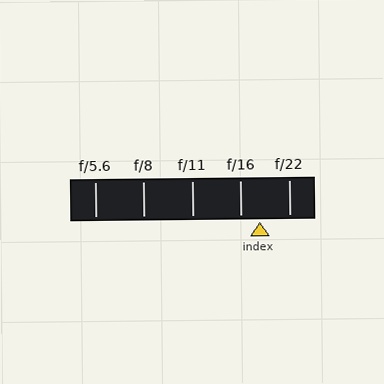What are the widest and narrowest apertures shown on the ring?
The widest aperture shown is f/5.6 and the narrowest is f/22.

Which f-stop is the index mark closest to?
The index mark is closest to f/16.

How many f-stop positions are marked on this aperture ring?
There are 5 f-stop positions marked.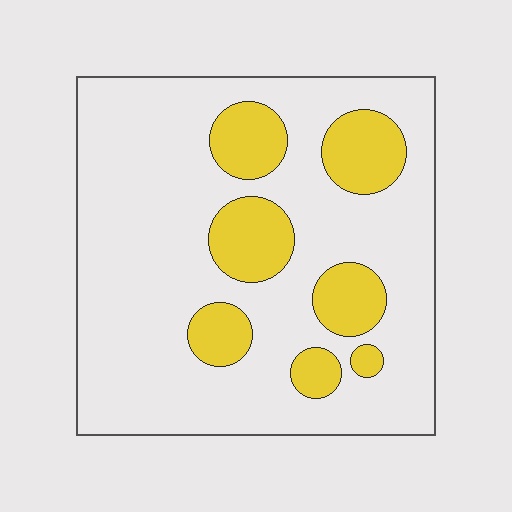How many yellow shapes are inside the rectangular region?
7.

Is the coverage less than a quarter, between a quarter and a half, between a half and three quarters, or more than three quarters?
Less than a quarter.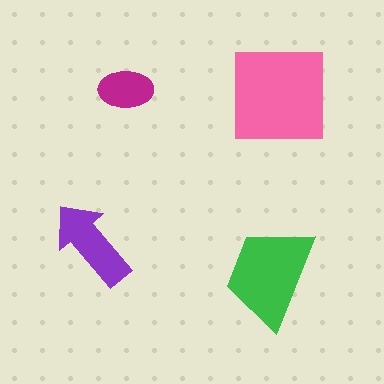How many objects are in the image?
There are 4 objects in the image.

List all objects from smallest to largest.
The magenta ellipse, the purple arrow, the green trapezoid, the pink square.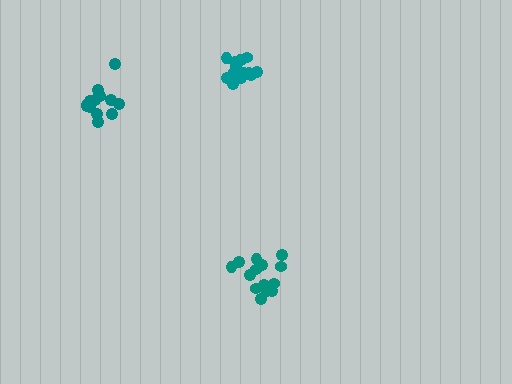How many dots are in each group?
Group 1: 13 dots, Group 2: 16 dots, Group 3: 15 dots (44 total).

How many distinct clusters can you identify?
There are 3 distinct clusters.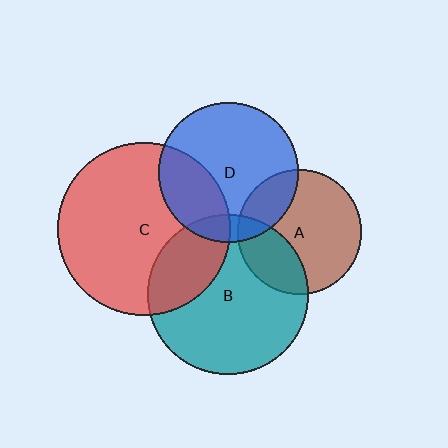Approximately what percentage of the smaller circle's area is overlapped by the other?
Approximately 10%.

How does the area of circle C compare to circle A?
Approximately 1.9 times.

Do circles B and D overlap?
Yes.